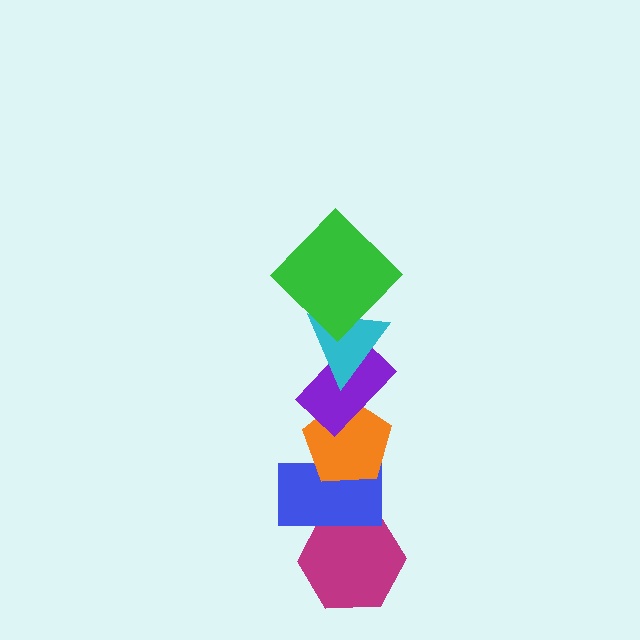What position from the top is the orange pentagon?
The orange pentagon is 4th from the top.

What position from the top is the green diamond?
The green diamond is 1st from the top.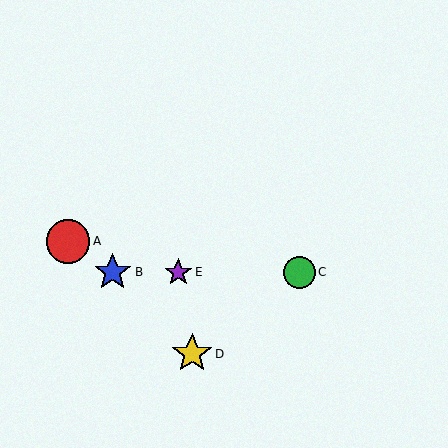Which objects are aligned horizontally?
Objects B, C, E are aligned horizontally.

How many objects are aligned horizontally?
3 objects (B, C, E) are aligned horizontally.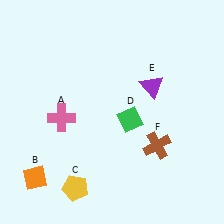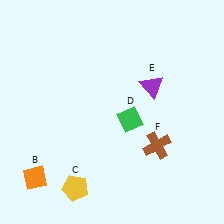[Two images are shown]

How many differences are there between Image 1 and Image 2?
There is 1 difference between the two images.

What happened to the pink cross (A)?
The pink cross (A) was removed in Image 2. It was in the bottom-left area of Image 1.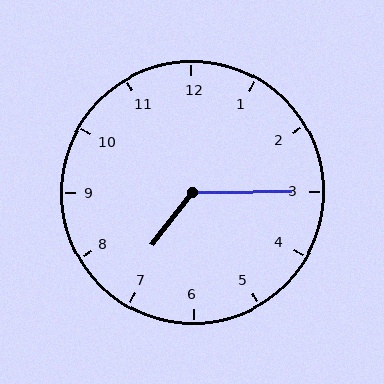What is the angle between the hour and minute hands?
Approximately 128 degrees.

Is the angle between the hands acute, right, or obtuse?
It is obtuse.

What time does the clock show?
7:15.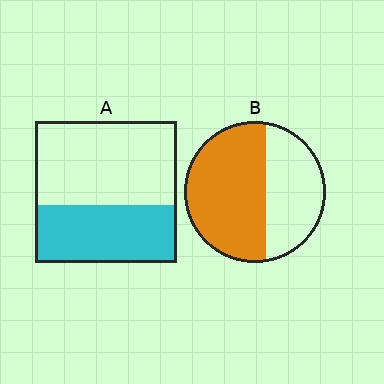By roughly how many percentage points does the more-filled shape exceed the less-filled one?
By roughly 20 percentage points (B over A).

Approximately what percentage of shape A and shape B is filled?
A is approximately 40% and B is approximately 60%.